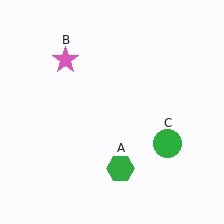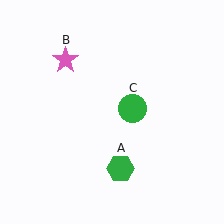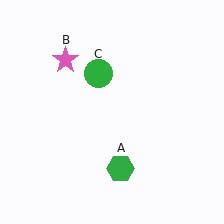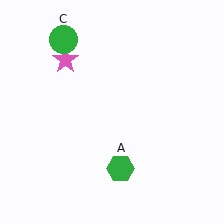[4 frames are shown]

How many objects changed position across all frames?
1 object changed position: green circle (object C).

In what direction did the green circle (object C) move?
The green circle (object C) moved up and to the left.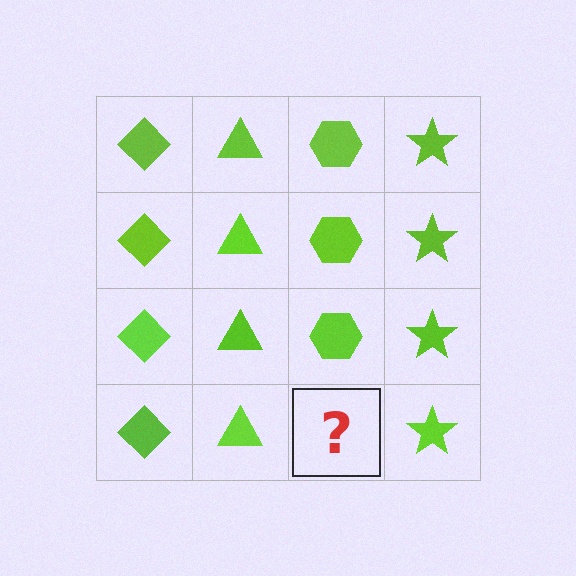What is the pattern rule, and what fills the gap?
The rule is that each column has a consistent shape. The gap should be filled with a lime hexagon.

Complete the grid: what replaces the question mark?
The question mark should be replaced with a lime hexagon.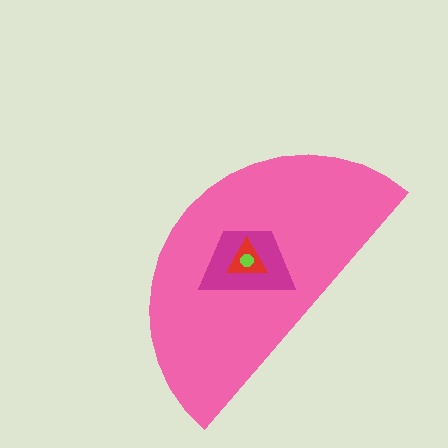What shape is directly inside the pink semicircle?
The magenta trapezoid.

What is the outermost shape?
The pink semicircle.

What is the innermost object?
The lime circle.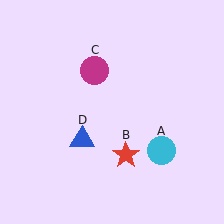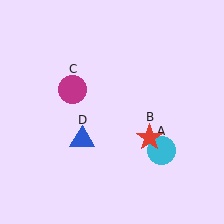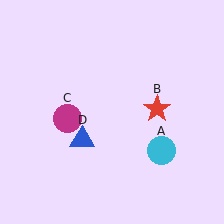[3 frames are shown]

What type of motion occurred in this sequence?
The red star (object B), magenta circle (object C) rotated counterclockwise around the center of the scene.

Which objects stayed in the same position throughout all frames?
Cyan circle (object A) and blue triangle (object D) remained stationary.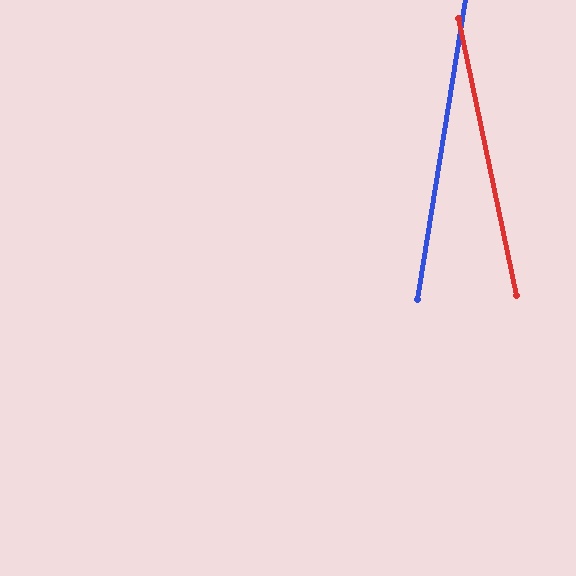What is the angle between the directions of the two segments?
Approximately 21 degrees.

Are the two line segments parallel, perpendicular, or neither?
Neither parallel nor perpendicular — they differ by about 21°.